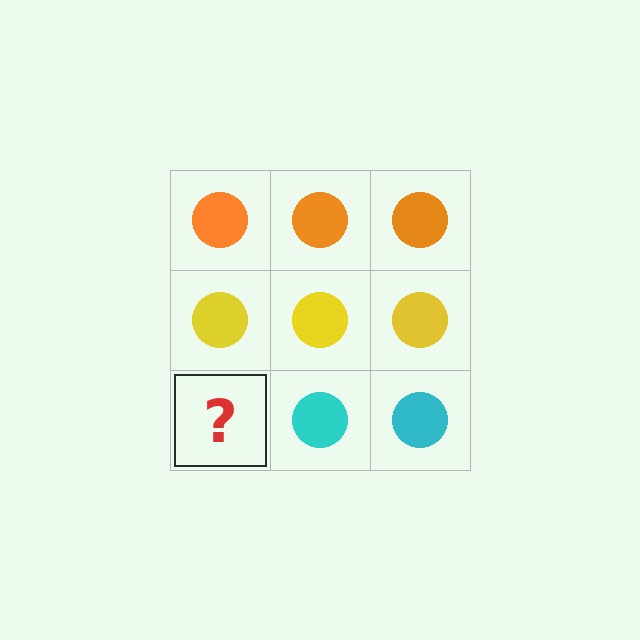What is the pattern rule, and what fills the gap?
The rule is that each row has a consistent color. The gap should be filled with a cyan circle.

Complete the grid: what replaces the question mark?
The question mark should be replaced with a cyan circle.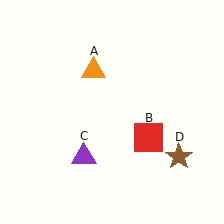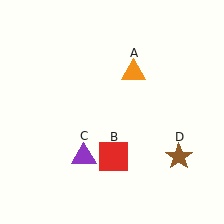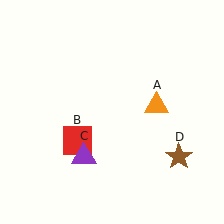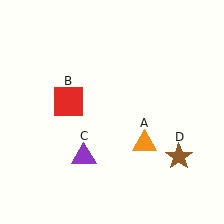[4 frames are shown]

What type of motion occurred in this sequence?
The orange triangle (object A), red square (object B) rotated clockwise around the center of the scene.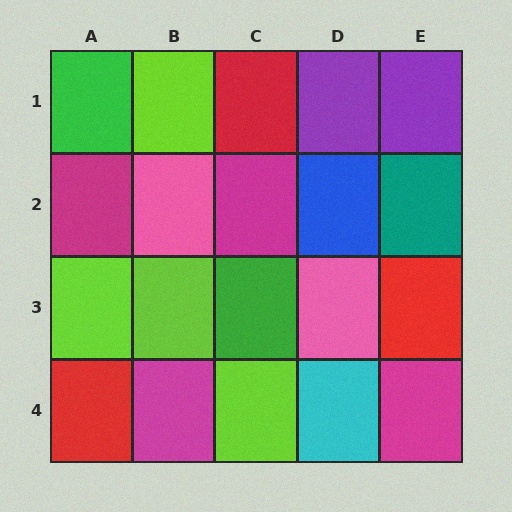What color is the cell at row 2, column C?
Magenta.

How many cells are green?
2 cells are green.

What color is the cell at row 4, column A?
Red.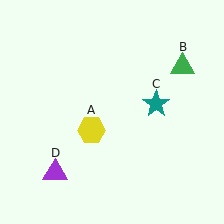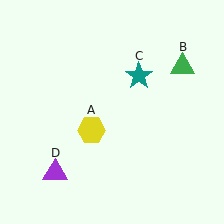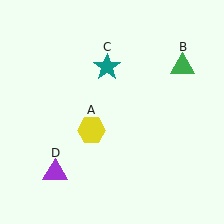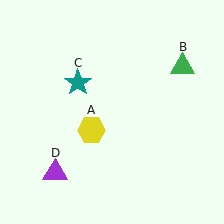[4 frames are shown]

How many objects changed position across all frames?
1 object changed position: teal star (object C).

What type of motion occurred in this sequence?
The teal star (object C) rotated counterclockwise around the center of the scene.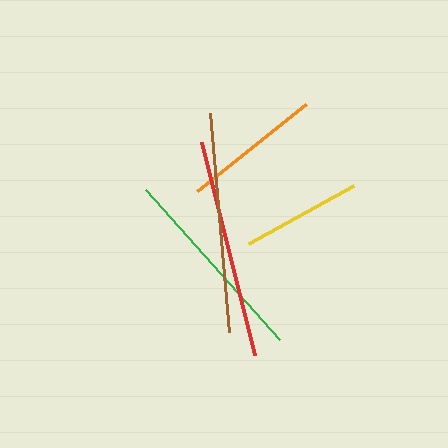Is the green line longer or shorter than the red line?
The red line is longer than the green line.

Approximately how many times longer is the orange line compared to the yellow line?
The orange line is approximately 1.2 times the length of the yellow line.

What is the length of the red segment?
The red segment is approximately 219 pixels long.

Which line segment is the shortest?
The yellow line is the shortest at approximately 120 pixels.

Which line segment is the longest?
The brown line is the longest at approximately 220 pixels.